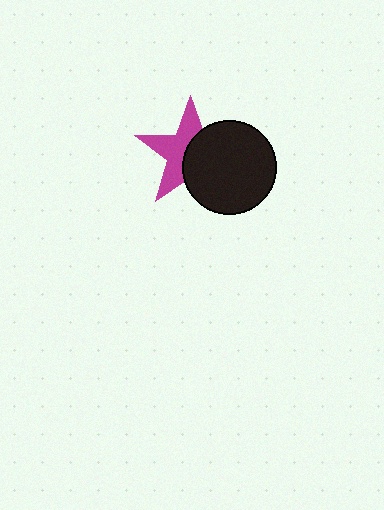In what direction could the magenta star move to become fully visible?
The magenta star could move left. That would shift it out from behind the black circle entirely.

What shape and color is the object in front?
The object in front is a black circle.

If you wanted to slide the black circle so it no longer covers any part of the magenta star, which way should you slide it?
Slide it right — that is the most direct way to separate the two shapes.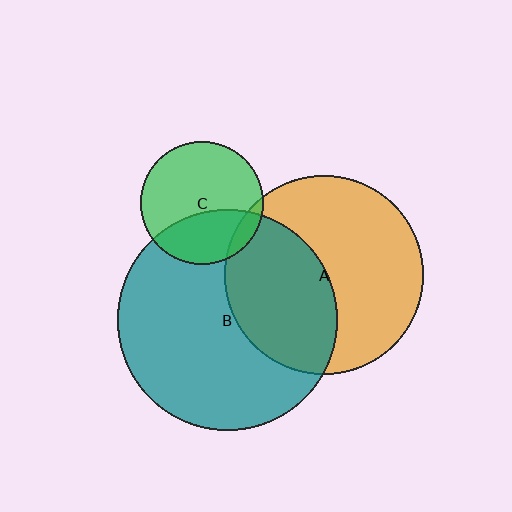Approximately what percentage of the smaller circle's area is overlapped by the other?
Approximately 40%.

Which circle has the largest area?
Circle B (teal).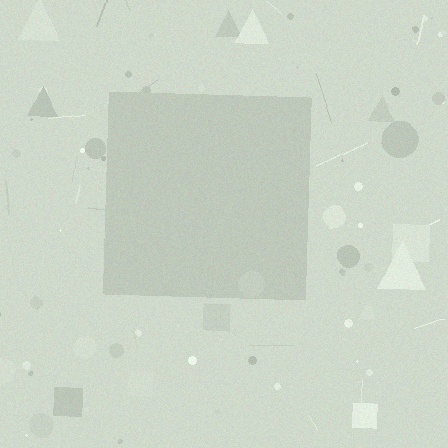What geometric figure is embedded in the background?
A square is embedded in the background.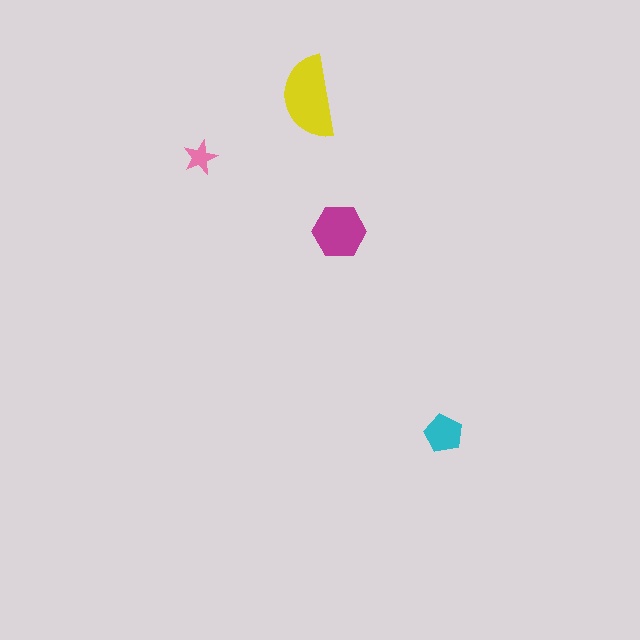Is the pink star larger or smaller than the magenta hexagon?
Smaller.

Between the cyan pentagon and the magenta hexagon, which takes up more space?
The magenta hexagon.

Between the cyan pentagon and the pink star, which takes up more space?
The cyan pentagon.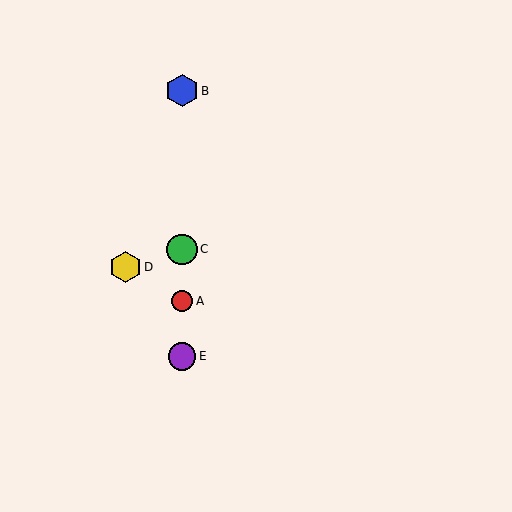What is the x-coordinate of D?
Object D is at x≈126.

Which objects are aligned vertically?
Objects A, B, C, E are aligned vertically.